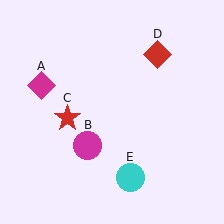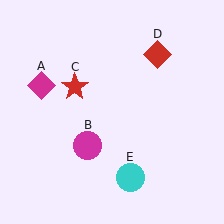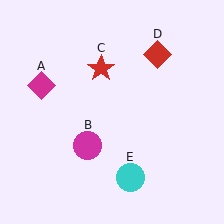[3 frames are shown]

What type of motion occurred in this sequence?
The red star (object C) rotated clockwise around the center of the scene.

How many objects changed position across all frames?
1 object changed position: red star (object C).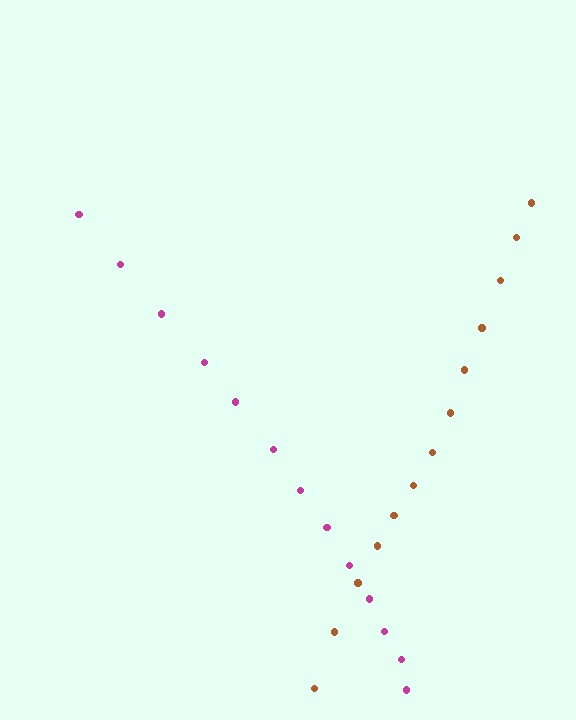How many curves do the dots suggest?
There are 2 distinct paths.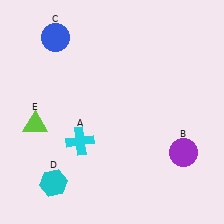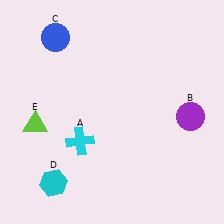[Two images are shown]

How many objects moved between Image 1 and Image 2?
1 object moved between the two images.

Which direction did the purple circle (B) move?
The purple circle (B) moved up.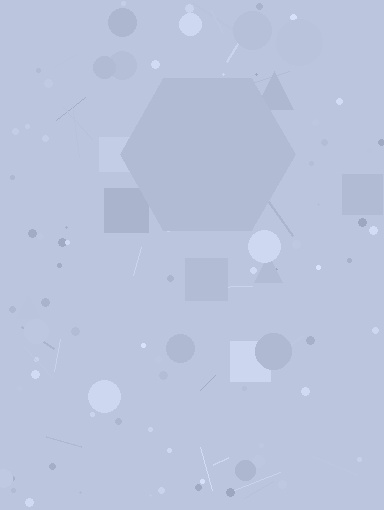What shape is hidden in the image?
A hexagon is hidden in the image.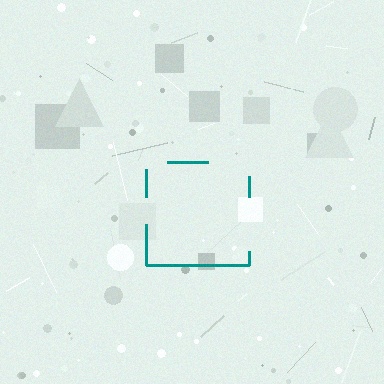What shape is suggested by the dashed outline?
The dashed outline suggests a square.